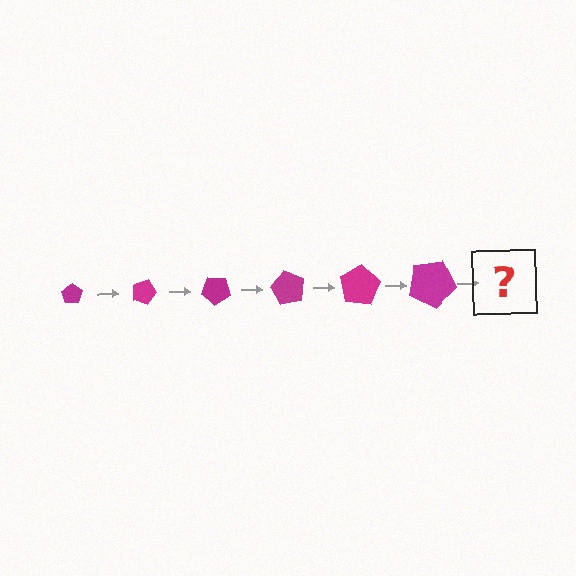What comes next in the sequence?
The next element should be a pentagon, larger than the previous one and rotated 120 degrees from the start.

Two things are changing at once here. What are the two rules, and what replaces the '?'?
The two rules are that the pentagon grows larger each step and it rotates 20 degrees each step. The '?' should be a pentagon, larger than the previous one and rotated 120 degrees from the start.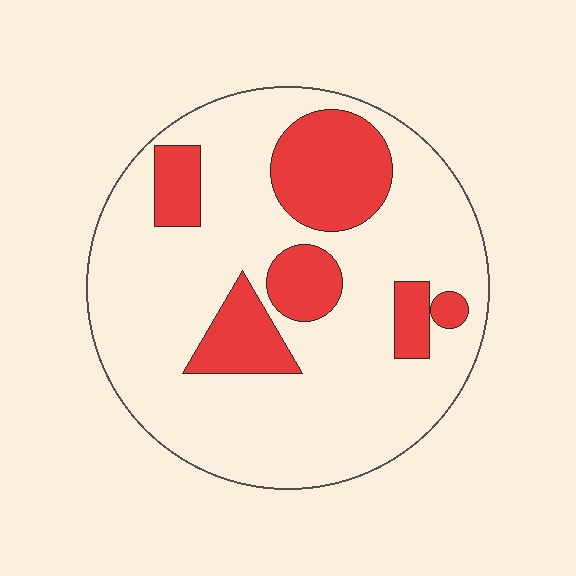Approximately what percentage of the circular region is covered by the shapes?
Approximately 25%.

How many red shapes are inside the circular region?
6.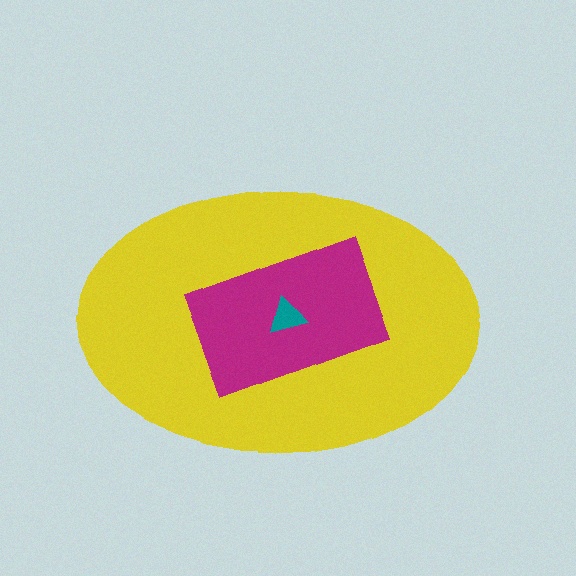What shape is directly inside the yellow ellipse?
The magenta rectangle.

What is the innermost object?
The teal triangle.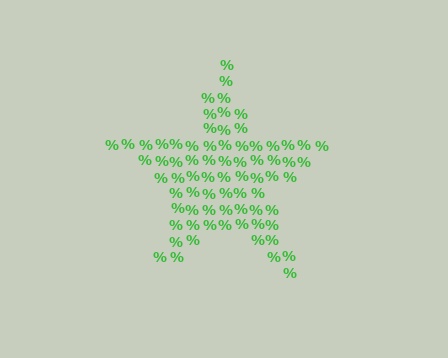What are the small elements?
The small elements are percent signs.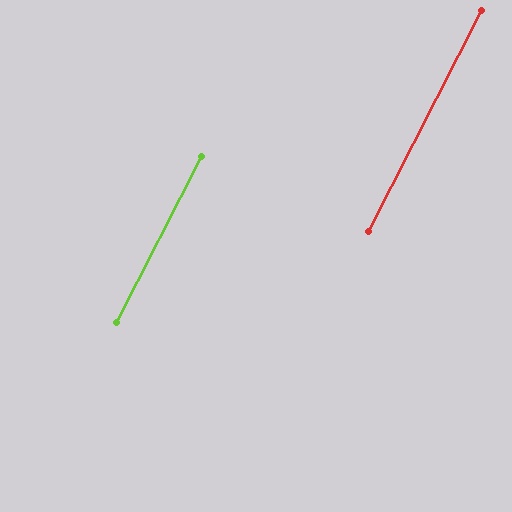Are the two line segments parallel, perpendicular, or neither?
Parallel — their directions differ by only 0.1°.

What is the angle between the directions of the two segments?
Approximately 0 degrees.